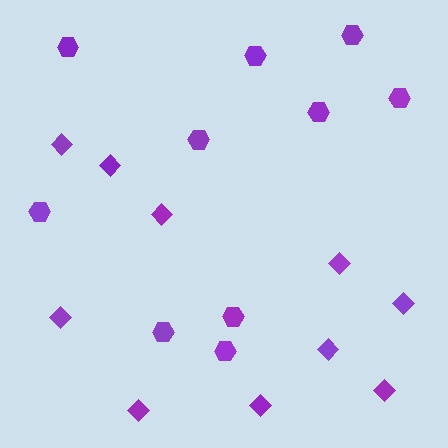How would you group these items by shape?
There are 2 groups: one group of hexagons (10) and one group of diamonds (10).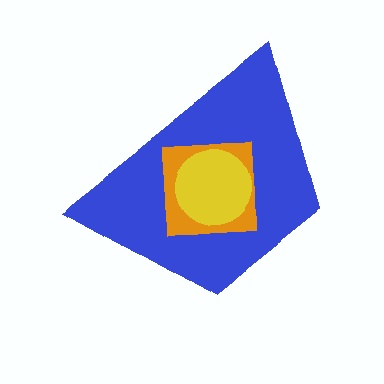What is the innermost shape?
The yellow circle.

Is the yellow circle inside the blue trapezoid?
Yes.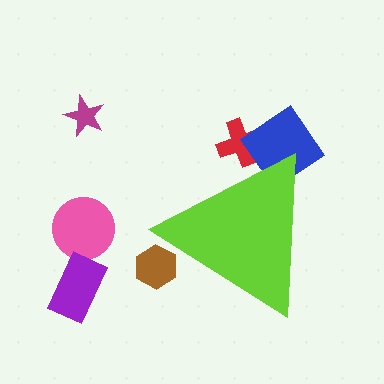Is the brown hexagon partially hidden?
Yes, the brown hexagon is partially hidden behind the lime triangle.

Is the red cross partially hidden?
Yes, the red cross is partially hidden behind the lime triangle.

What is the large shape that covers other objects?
A lime triangle.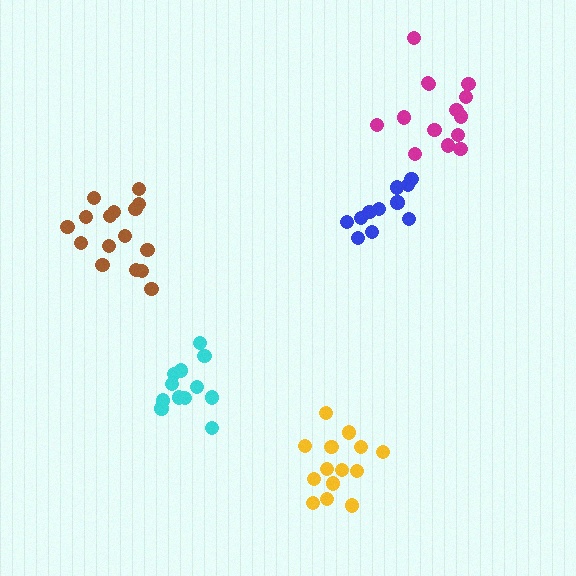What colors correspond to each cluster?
The clusters are colored: blue, cyan, yellow, brown, magenta.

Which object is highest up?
The magenta cluster is topmost.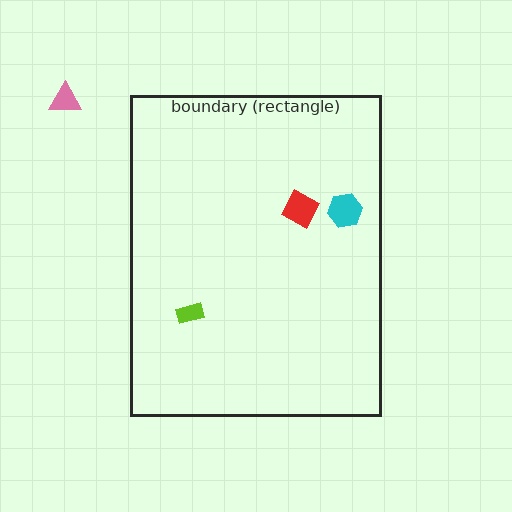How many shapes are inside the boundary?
3 inside, 1 outside.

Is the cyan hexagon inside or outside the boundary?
Inside.